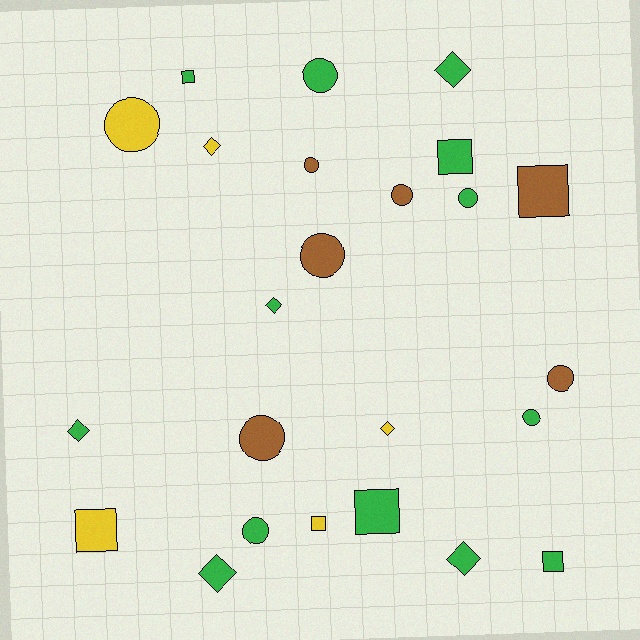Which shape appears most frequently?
Circle, with 10 objects.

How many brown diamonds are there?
There are no brown diamonds.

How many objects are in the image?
There are 24 objects.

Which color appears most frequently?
Green, with 13 objects.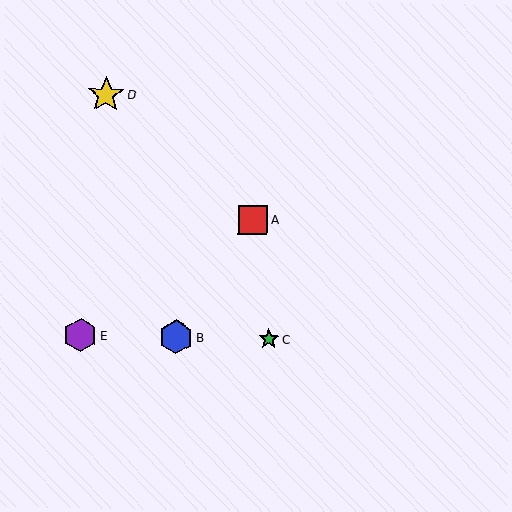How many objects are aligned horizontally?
3 objects (B, C, E) are aligned horizontally.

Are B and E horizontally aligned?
Yes, both are at y≈337.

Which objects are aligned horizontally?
Objects B, C, E are aligned horizontally.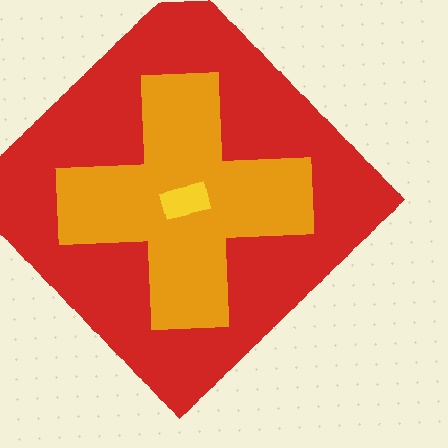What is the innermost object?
The yellow rectangle.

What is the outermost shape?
The red diamond.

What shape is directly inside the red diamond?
The orange cross.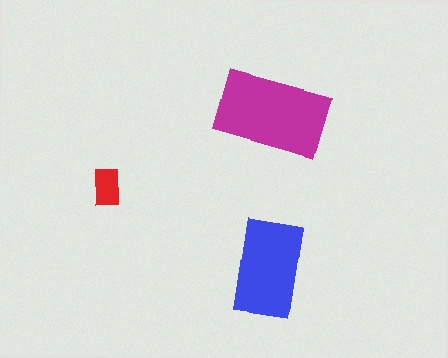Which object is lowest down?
The blue rectangle is bottommost.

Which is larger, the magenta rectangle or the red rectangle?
The magenta one.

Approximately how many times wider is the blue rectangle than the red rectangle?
About 2.5 times wider.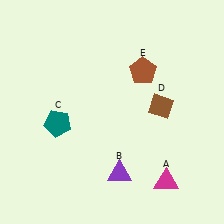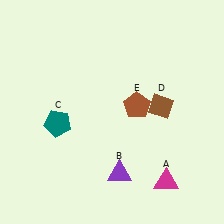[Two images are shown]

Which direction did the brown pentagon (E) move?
The brown pentagon (E) moved down.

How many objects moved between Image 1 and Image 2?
1 object moved between the two images.